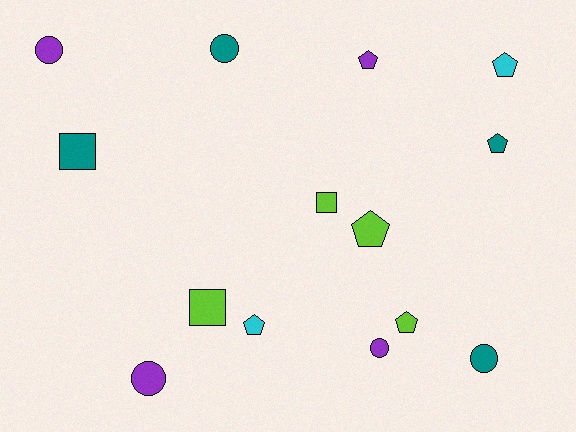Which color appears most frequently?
Lime, with 4 objects.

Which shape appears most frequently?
Pentagon, with 6 objects.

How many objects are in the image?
There are 14 objects.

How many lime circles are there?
There are no lime circles.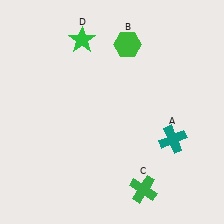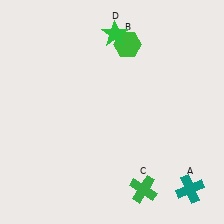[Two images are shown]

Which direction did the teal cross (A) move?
The teal cross (A) moved down.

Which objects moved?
The objects that moved are: the teal cross (A), the green star (D).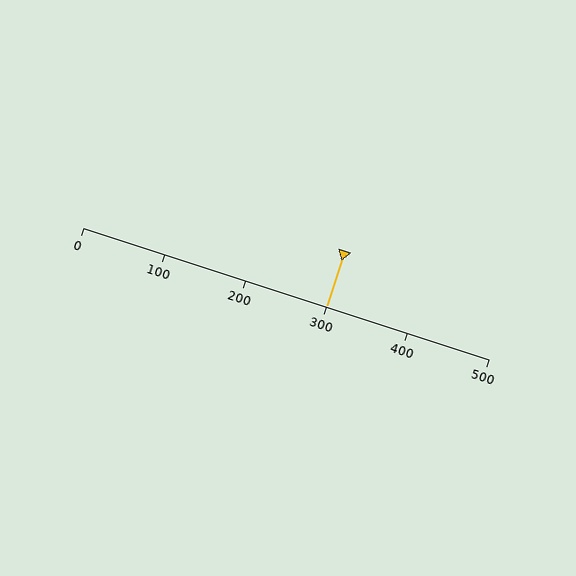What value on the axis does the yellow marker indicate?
The marker indicates approximately 300.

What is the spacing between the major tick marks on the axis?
The major ticks are spaced 100 apart.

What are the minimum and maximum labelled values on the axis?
The axis runs from 0 to 500.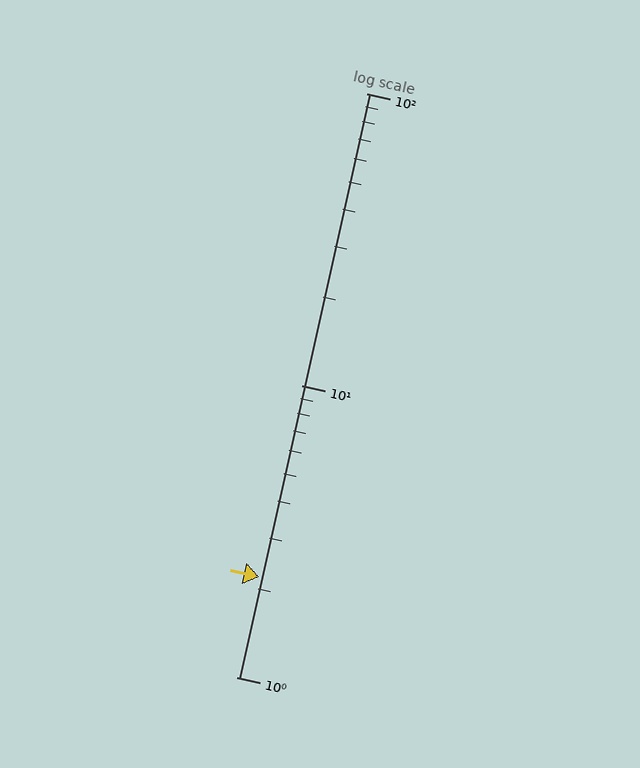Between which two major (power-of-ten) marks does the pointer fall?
The pointer is between 1 and 10.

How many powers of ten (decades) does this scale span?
The scale spans 2 decades, from 1 to 100.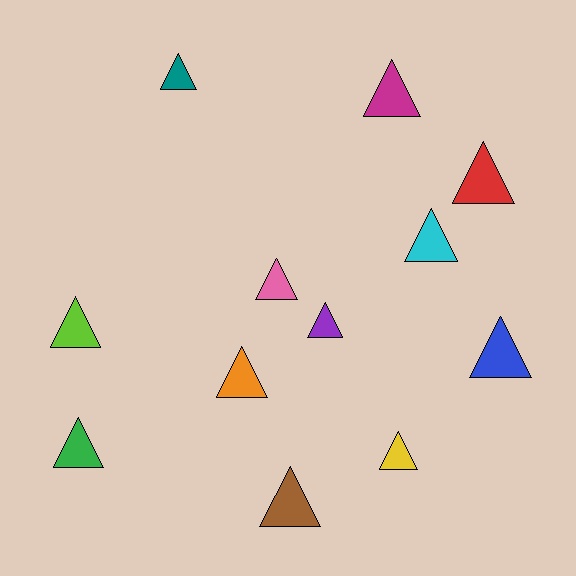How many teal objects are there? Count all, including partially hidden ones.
There is 1 teal object.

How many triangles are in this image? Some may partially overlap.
There are 12 triangles.